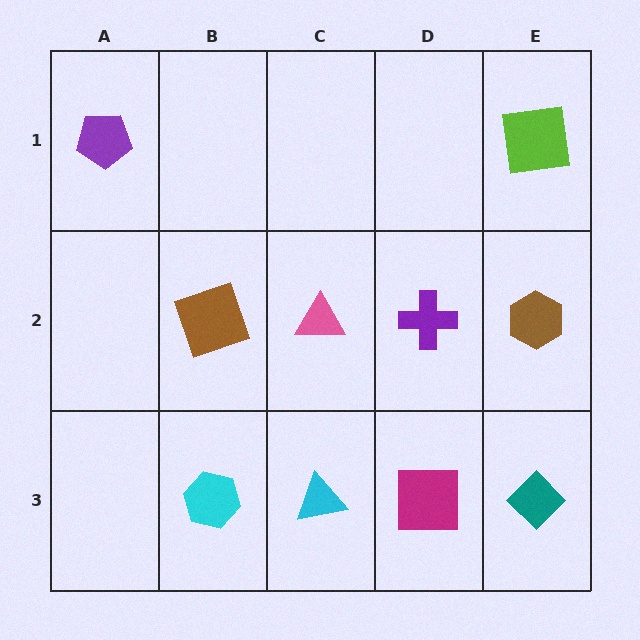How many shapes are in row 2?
4 shapes.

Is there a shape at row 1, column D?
No, that cell is empty.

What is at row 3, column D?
A magenta square.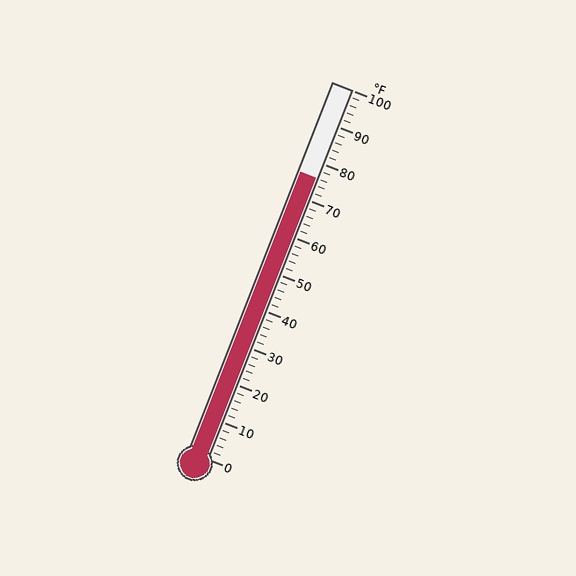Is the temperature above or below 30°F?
The temperature is above 30°F.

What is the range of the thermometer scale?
The thermometer scale ranges from 0°F to 100°F.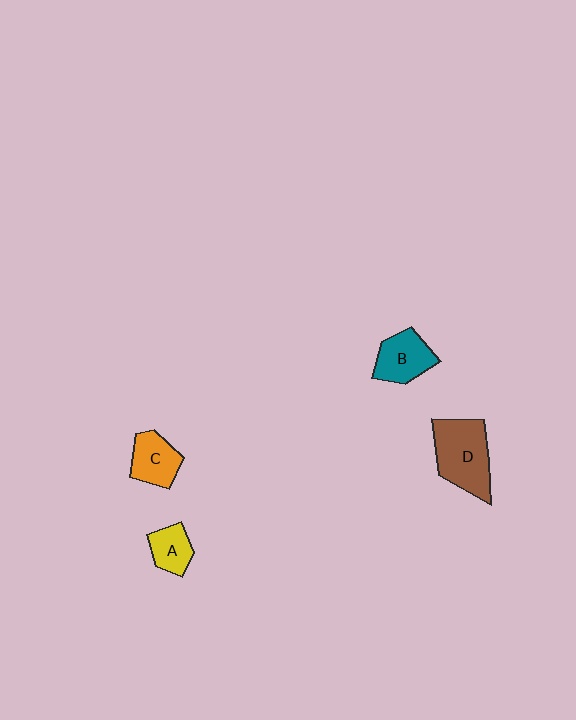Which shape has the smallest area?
Shape A (yellow).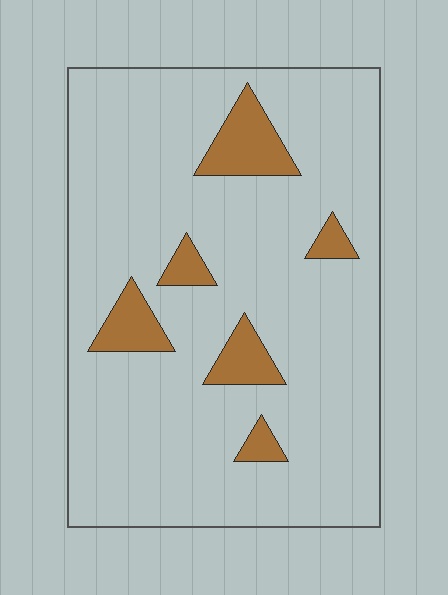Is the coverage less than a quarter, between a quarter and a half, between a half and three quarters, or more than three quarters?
Less than a quarter.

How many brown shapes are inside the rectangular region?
6.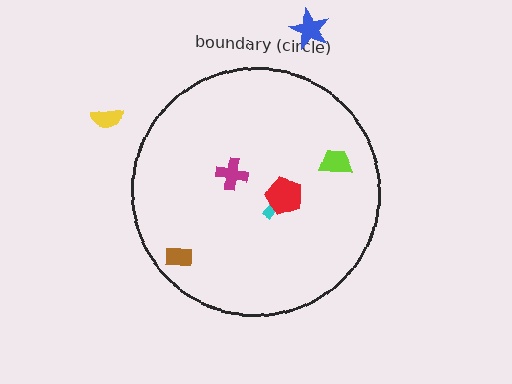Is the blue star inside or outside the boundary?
Outside.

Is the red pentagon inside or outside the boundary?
Inside.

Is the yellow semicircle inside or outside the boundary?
Outside.